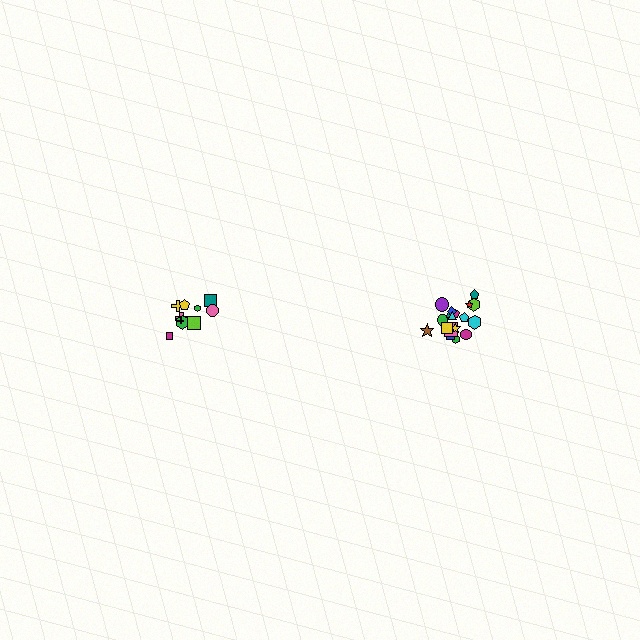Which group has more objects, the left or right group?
The right group.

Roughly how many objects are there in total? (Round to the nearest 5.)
Roughly 30 objects in total.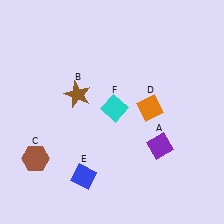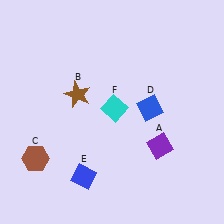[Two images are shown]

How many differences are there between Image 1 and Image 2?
There is 1 difference between the two images.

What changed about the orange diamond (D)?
In Image 1, D is orange. In Image 2, it changed to blue.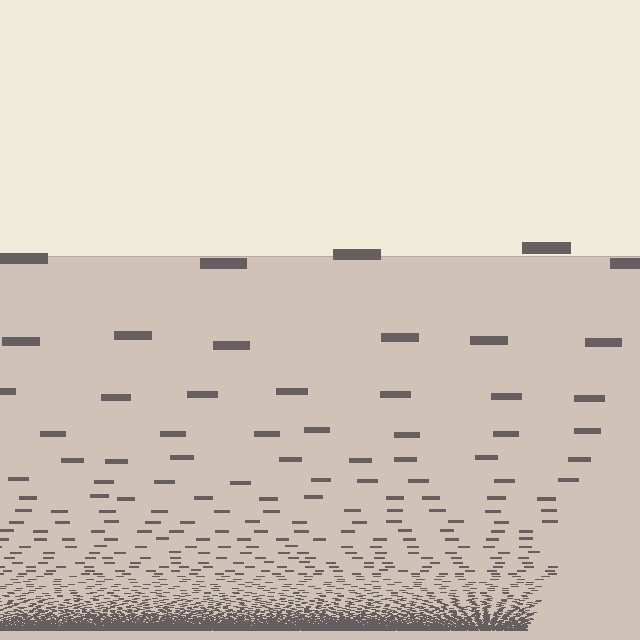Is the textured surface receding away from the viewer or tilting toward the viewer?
The surface appears to tilt toward the viewer. Texture elements get larger and sparser toward the top.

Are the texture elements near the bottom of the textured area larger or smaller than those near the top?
Smaller. The gradient is inverted — elements near the bottom are smaller and denser.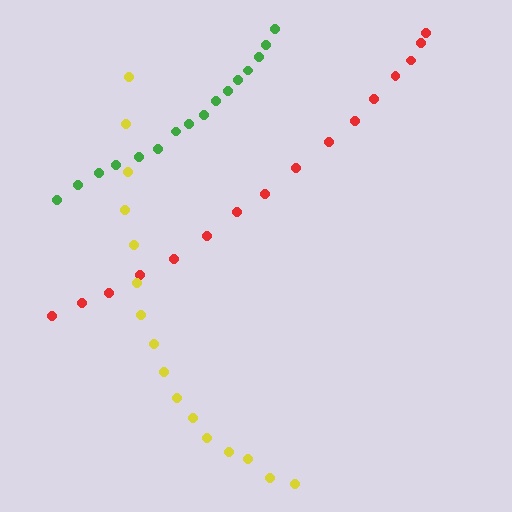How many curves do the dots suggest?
There are 3 distinct paths.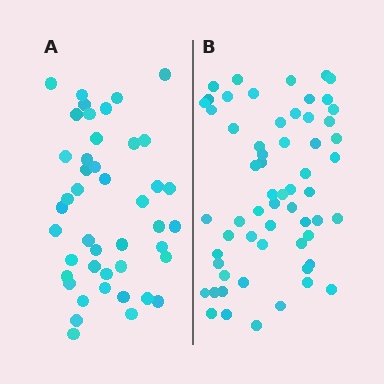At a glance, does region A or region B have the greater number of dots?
Region B (the right region) has more dots.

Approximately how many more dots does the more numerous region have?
Region B has approximately 15 more dots than region A.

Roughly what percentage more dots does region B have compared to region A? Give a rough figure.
About 35% more.